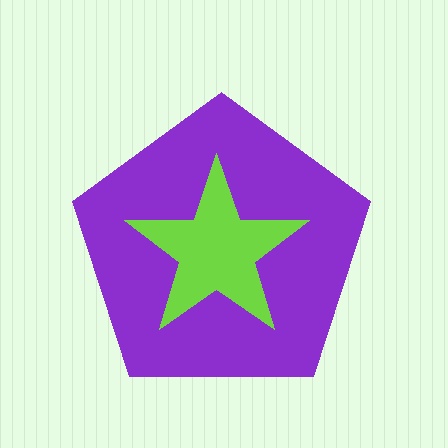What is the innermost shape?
The lime star.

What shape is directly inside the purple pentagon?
The lime star.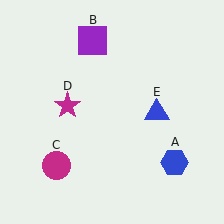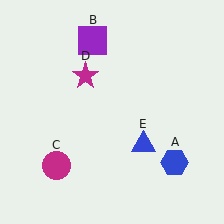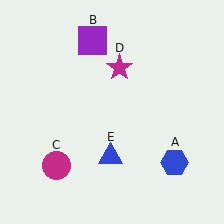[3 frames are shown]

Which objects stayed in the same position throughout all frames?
Blue hexagon (object A) and purple square (object B) and magenta circle (object C) remained stationary.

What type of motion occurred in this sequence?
The magenta star (object D), blue triangle (object E) rotated clockwise around the center of the scene.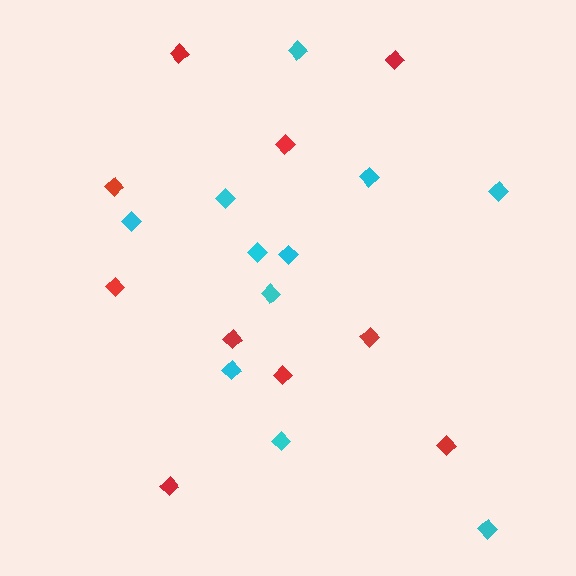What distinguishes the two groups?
There are 2 groups: one group of cyan diamonds (11) and one group of red diamonds (10).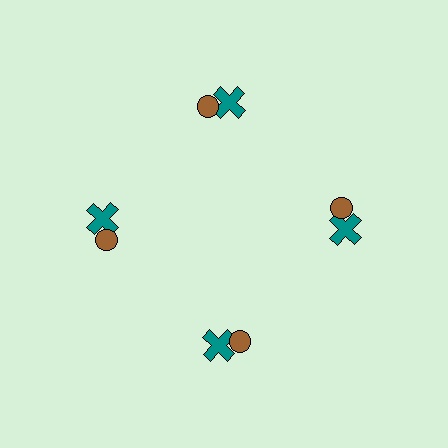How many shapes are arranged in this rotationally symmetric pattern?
There are 8 shapes, arranged in 4 groups of 2.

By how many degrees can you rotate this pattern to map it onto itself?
The pattern maps onto itself every 90 degrees of rotation.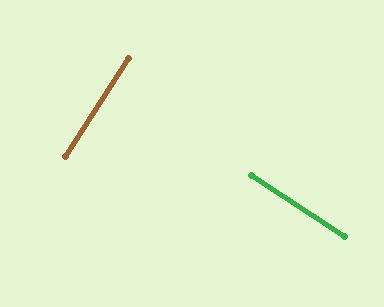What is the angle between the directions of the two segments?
Approximately 90 degrees.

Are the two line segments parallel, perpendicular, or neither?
Perpendicular — they meet at approximately 90°.